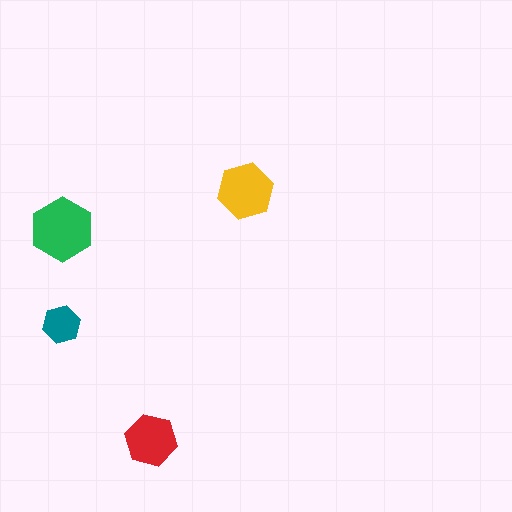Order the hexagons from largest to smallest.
the green one, the yellow one, the red one, the teal one.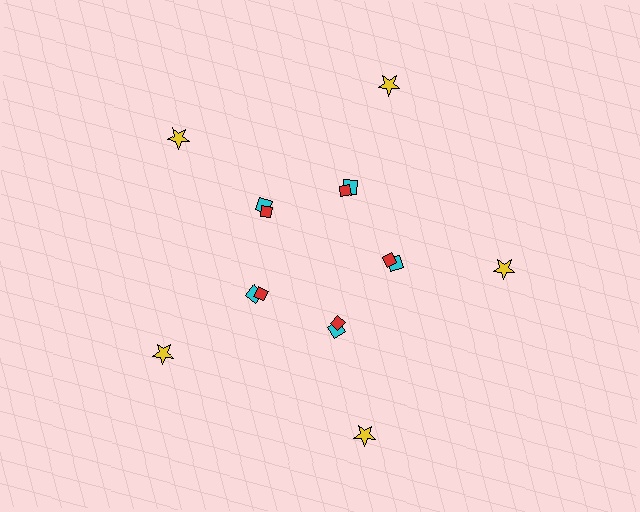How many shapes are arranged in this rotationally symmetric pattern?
There are 15 shapes, arranged in 5 groups of 3.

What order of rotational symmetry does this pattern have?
This pattern has 5-fold rotational symmetry.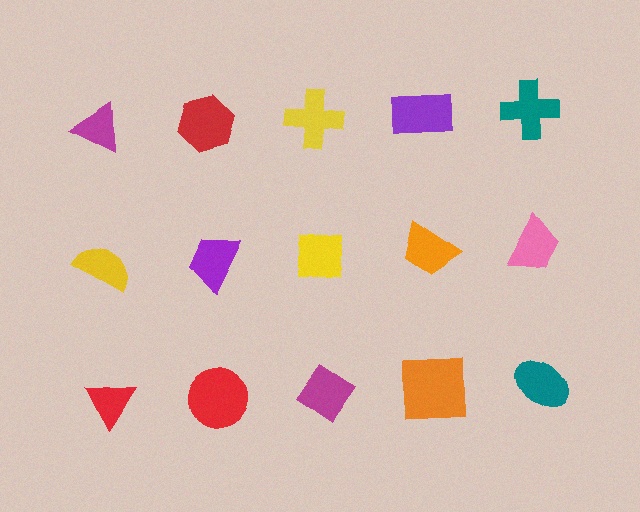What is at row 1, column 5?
A teal cross.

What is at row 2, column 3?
A yellow square.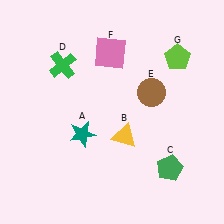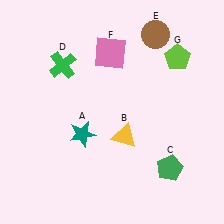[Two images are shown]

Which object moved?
The brown circle (E) moved up.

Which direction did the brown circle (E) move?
The brown circle (E) moved up.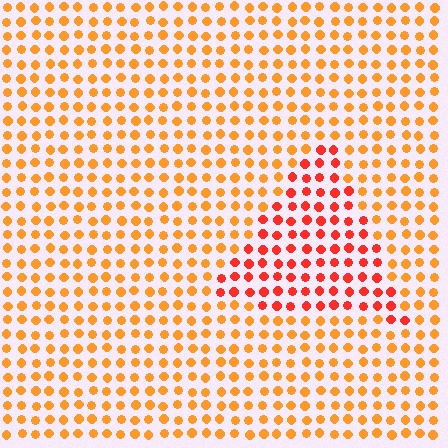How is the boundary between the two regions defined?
The boundary is defined purely by a slight shift in hue (about 31 degrees). Spacing, size, and orientation are identical on both sides.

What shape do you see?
I see a triangle.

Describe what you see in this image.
The image is filled with small orange elements in a uniform arrangement. A triangle-shaped region is visible where the elements are tinted to a slightly different hue, forming a subtle color boundary.